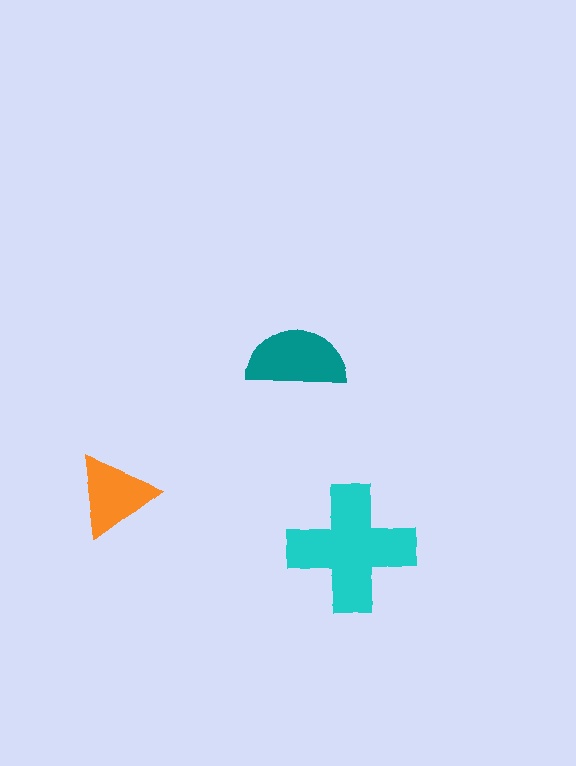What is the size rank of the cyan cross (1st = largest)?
1st.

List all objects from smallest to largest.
The orange triangle, the teal semicircle, the cyan cross.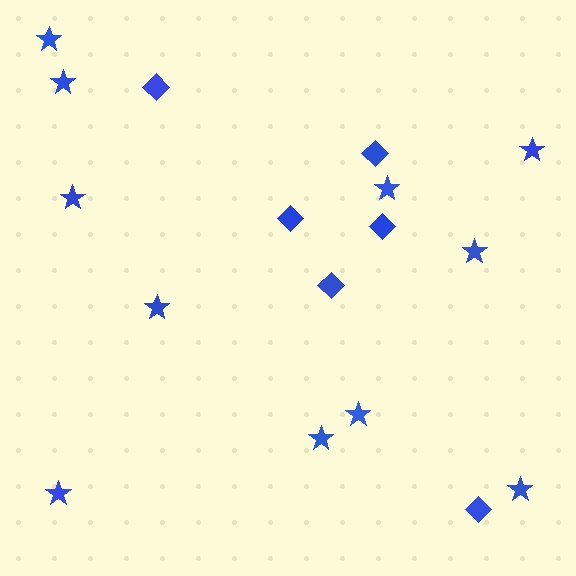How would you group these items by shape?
There are 2 groups: one group of diamonds (6) and one group of stars (11).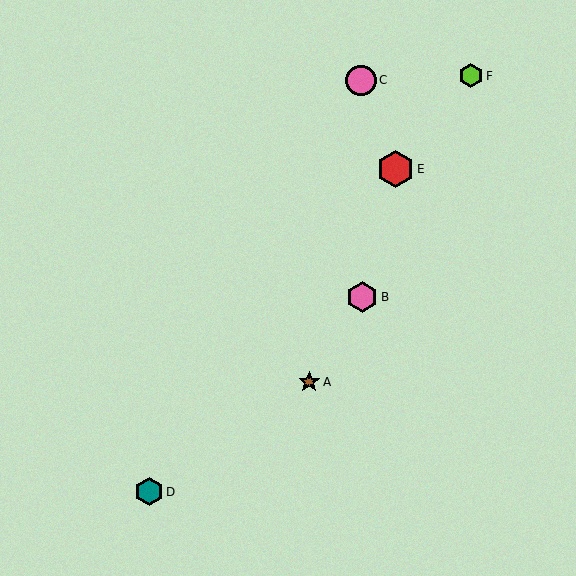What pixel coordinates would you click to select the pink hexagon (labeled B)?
Click at (362, 297) to select the pink hexagon B.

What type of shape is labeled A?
Shape A is a brown star.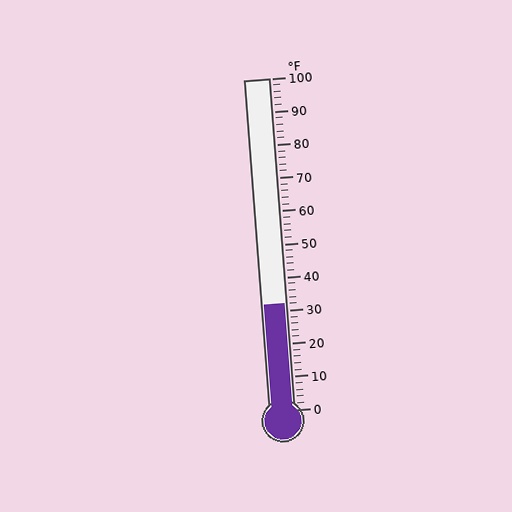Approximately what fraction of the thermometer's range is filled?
The thermometer is filled to approximately 30% of its range.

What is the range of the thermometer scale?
The thermometer scale ranges from 0°F to 100°F.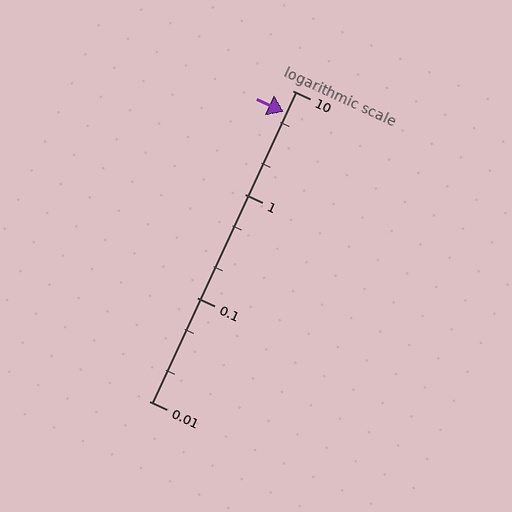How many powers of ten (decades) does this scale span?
The scale spans 3 decades, from 0.01 to 10.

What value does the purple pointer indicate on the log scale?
The pointer indicates approximately 6.2.